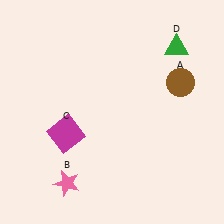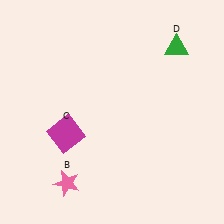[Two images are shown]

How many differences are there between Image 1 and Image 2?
There is 1 difference between the two images.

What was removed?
The brown circle (A) was removed in Image 2.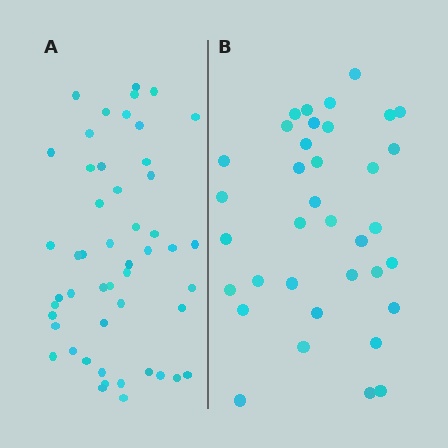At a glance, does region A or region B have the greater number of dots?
Region A (the left region) has more dots.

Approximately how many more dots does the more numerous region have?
Region A has approximately 15 more dots than region B.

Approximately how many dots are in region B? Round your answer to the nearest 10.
About 40 dots. (The exact count is 36, which rounds to 40.)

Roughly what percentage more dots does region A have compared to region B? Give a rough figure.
About 40% more.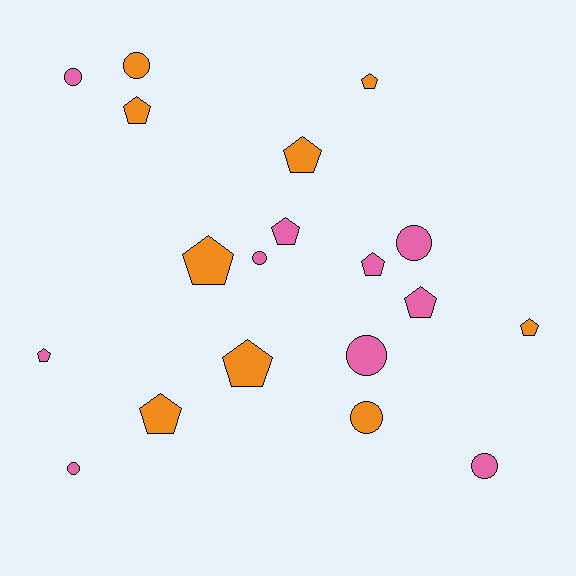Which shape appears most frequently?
Pentagon, with 11 objects.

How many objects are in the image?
There are 19 objects.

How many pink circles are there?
There are 6 pink circles.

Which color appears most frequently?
Pink, with 10 objects.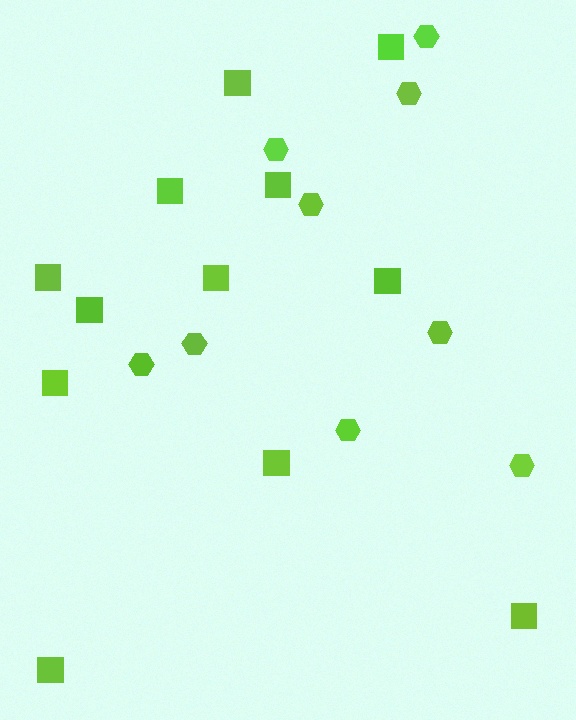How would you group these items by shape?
There are 2 groups: one group of hexagons (9) and one group of squares (12).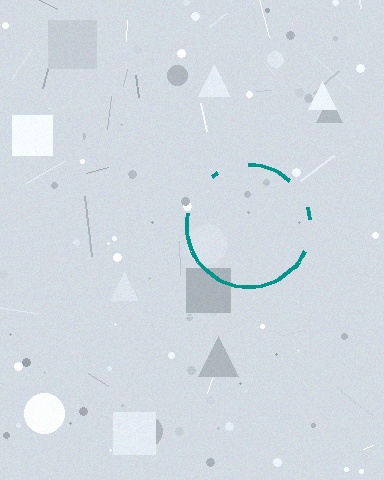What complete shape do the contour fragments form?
The contour fragments form a circle.